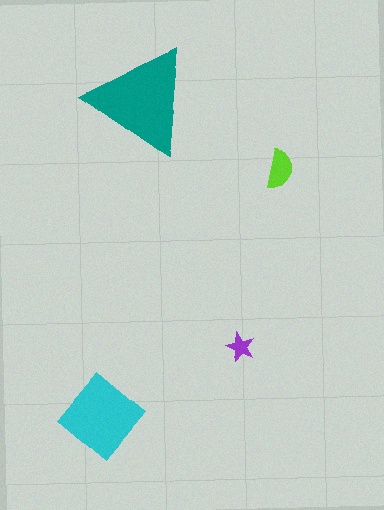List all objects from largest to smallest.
The teal triangle, the cyan diamond, the lime semicircle, the purple star.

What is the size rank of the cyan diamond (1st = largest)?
2nd.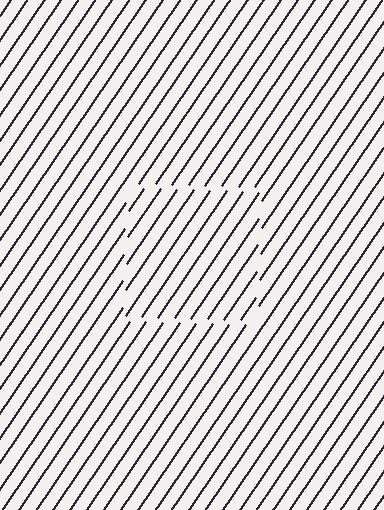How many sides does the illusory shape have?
4 sides — the line-ends trace a square.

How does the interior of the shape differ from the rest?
The interior of the shape contains the same grating, shifted by half a period — the contour is defined by the phase discontinuity where line-ends from the inner and outer gratings abut.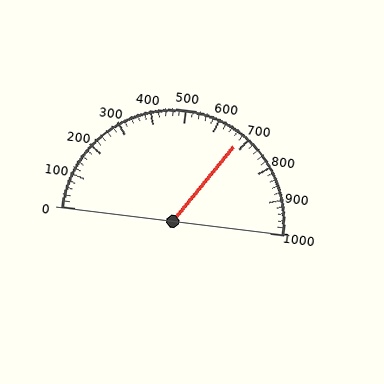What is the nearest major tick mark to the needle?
The nearest major tick mark is 700.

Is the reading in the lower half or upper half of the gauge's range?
The reading is in the upper half of the range (0 to 1000).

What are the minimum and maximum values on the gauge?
The gauge ranges from 0 to 1000.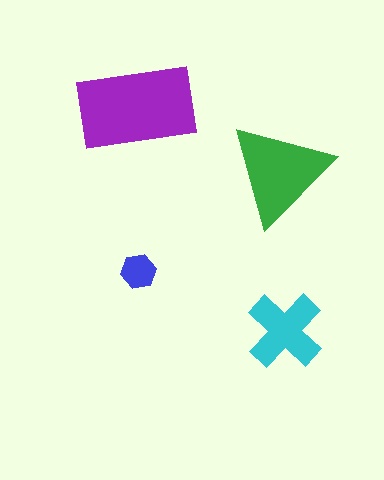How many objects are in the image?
There are 4 objects in the image.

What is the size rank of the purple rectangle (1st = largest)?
1st.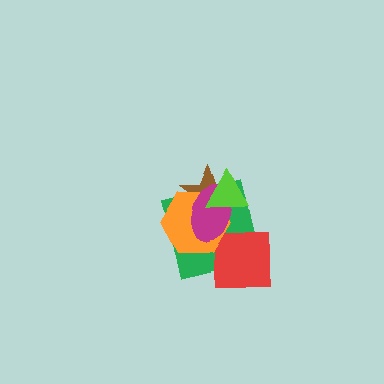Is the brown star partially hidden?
Yes, it is partially covered by another shape.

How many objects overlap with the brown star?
4 objects overlap with the brown star.